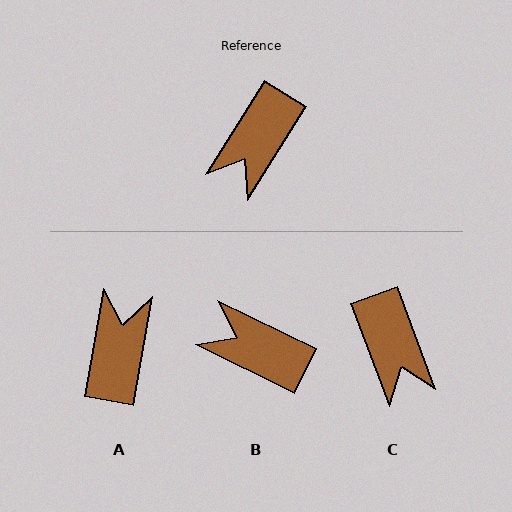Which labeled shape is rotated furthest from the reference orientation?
A, about 158 degrees away.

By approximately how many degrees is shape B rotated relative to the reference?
Approximately 84 degrees clockwise.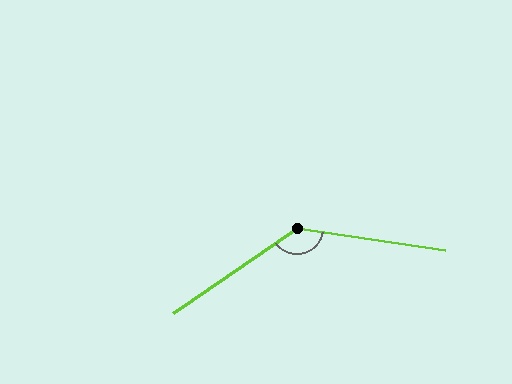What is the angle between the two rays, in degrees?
Approximately 137 degrees.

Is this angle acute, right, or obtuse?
It is obtuse.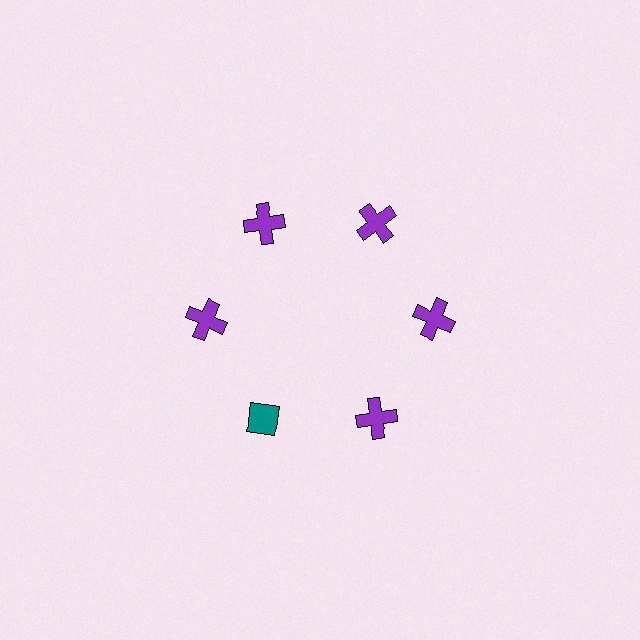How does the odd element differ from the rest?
It differs in both color (teal instead of purple) and shape (diamond instead of cross).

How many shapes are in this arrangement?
There are 6 shapes arranged in a ring pattern.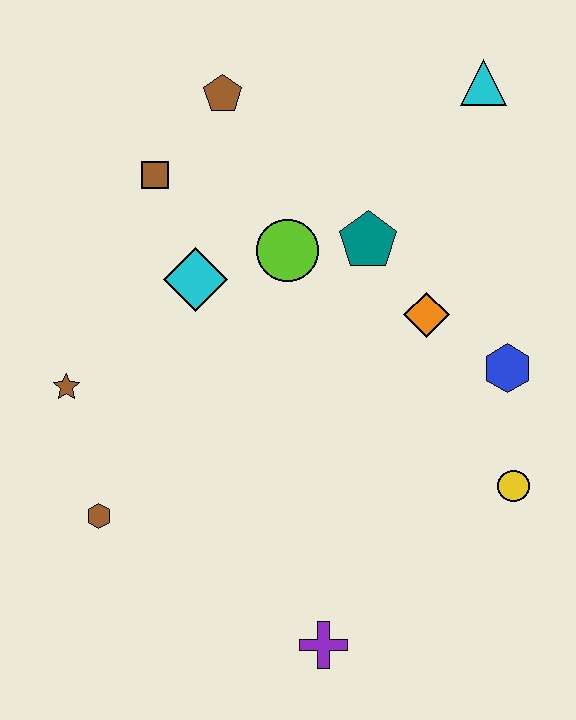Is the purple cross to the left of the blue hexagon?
Yes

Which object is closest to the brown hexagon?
The brown star is closest to the brown hexagon.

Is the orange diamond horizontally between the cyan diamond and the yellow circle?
Yes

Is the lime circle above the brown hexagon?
Yes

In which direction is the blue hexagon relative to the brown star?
The blue hexagon is to the right of the brown star.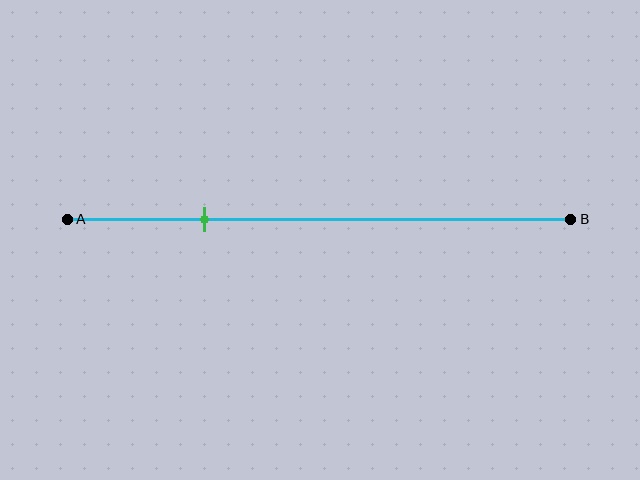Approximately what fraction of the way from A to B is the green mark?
The green mark is approximately 25% of the way from A to B.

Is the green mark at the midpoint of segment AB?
No, the mark is at about 25% from A, not at the 50% midpoint.